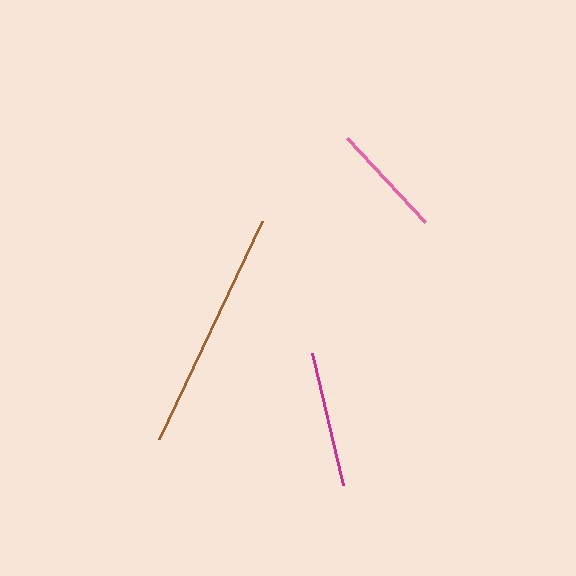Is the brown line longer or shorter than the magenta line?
The brown line is longer than the magenta line.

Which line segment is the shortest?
The pink line is the shortest at approximately 115 pixels.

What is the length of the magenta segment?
The magenta segment is approximately 136 pixels long.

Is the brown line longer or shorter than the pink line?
The brown line is longer than the pink line.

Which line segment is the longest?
The brown line is the longest at approximately 241 pixels.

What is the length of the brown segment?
The brown segment is approximately 241 pixels long.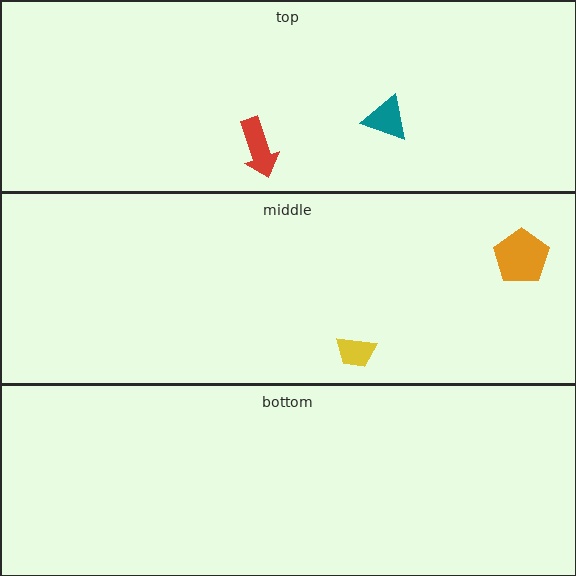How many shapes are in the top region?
2.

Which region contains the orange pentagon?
The middle region.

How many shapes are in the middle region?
2.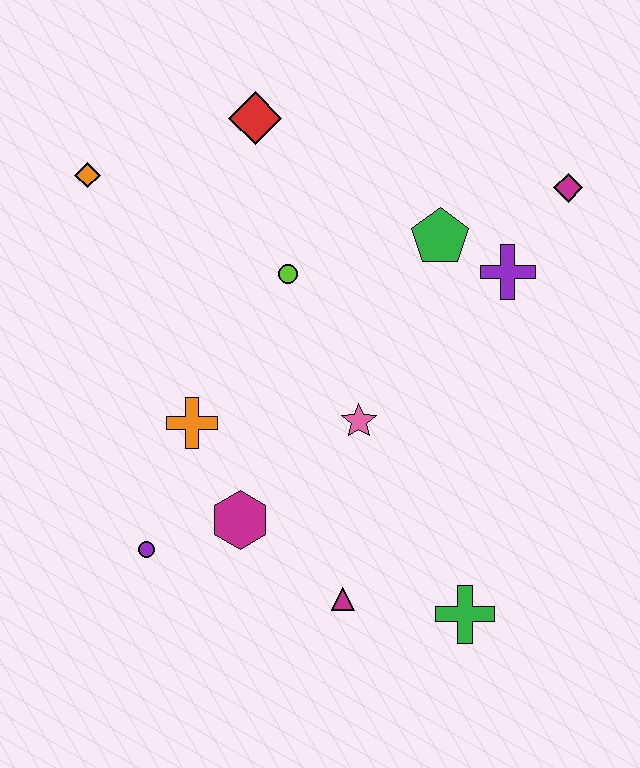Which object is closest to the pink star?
The magenta hexagon is closest to the pink star.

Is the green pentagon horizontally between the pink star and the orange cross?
No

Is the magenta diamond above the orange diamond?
No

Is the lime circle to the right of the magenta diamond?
No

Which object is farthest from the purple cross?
The purple circle is farthest from the purple cross.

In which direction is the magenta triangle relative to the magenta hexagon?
The magenta triangle is to the right of the magenta hexagon.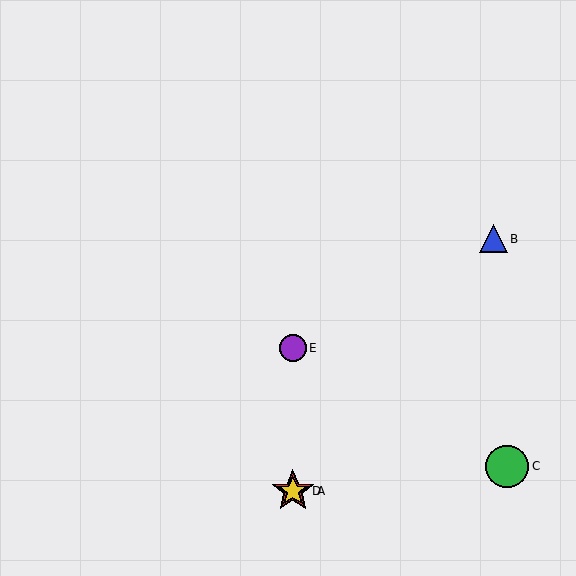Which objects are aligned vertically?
Objects A, D, E are aligned vertically.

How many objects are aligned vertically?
3 objects (A, D, E) are aligned vertically.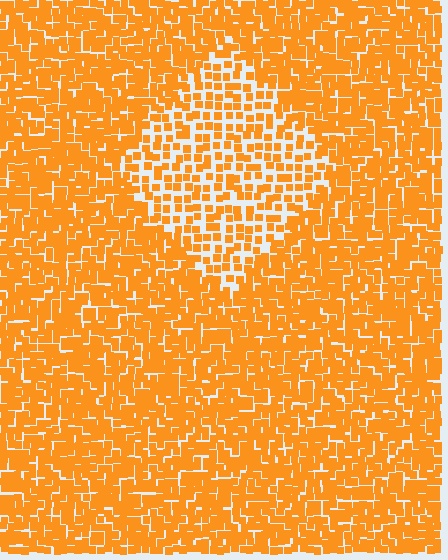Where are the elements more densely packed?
The elements are more densely packed outside the diamond boundary.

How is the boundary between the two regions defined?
The boundary is defined by a change in element density (approximately 1.8x ratio). All elements are the same color, size, and shape.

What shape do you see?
I see a diamond.